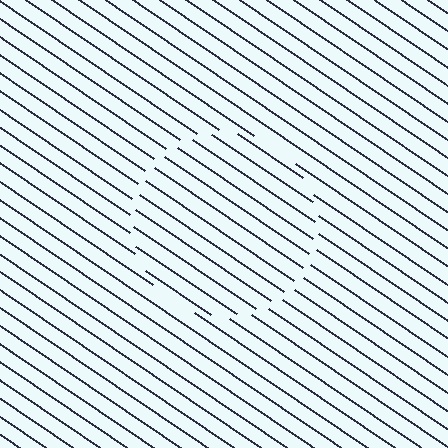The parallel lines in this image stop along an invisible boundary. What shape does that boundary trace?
An illusory circle. The interior of the shape contains the same grating, shifted by half a period — the contour is defined by the phase discontinuity where line-ends from the inner and outer gratings abut.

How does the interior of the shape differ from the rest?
The interior of the shape contains the same grating, shifted by half a period — the contour is defined by the phase discontinuity where line-ends from the inner and outer gratings abut.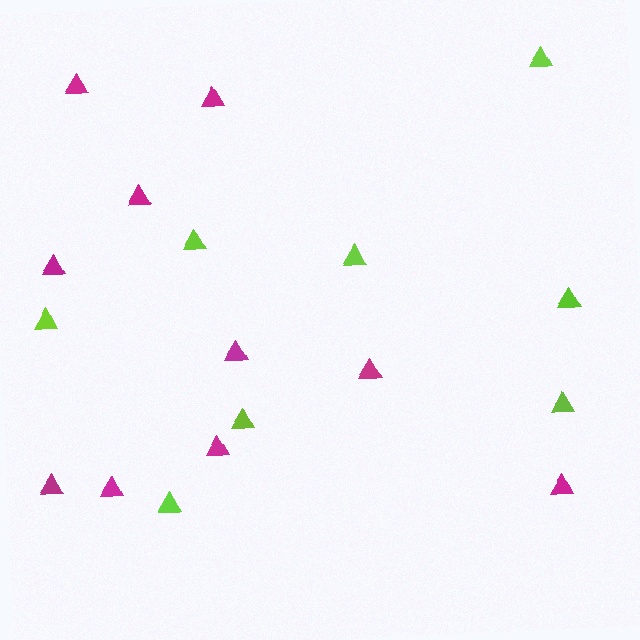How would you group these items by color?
There are 2 groups: one group of magenta triangles (10) and one group of lime triangles (8).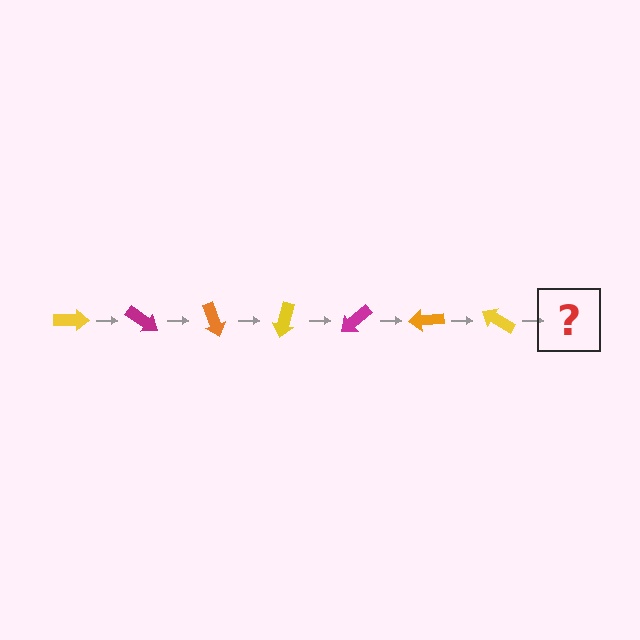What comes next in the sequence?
The next element should be a magenta arrow, rotated 245 degrees from the start.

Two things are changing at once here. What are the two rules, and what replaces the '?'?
The two rules are that it rotates 35 degrees each step and the color cycles through yellow, magenta, and orange. The '?' should be a magenta arrow, rotated 245 degrees from the start.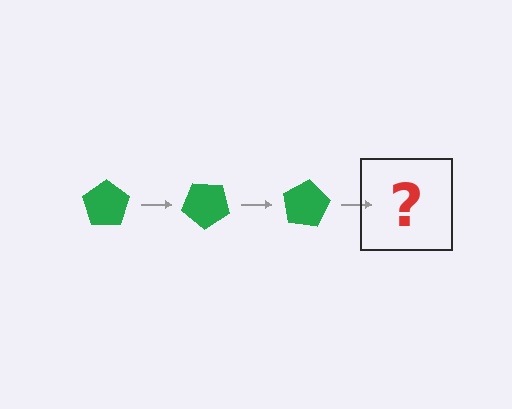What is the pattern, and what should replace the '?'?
The pattern is that the pentagon rotates 40 degrees each step. The '?' should be a green pentagon rotated 120 degrees.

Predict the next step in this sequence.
The next step is a green pentagon rotated 120 degrees.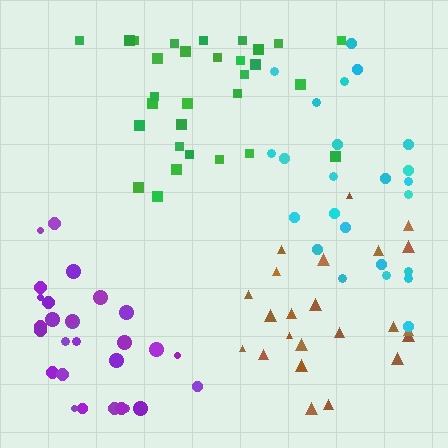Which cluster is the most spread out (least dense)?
Brown.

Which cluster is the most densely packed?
Green.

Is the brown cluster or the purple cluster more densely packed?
Purple.